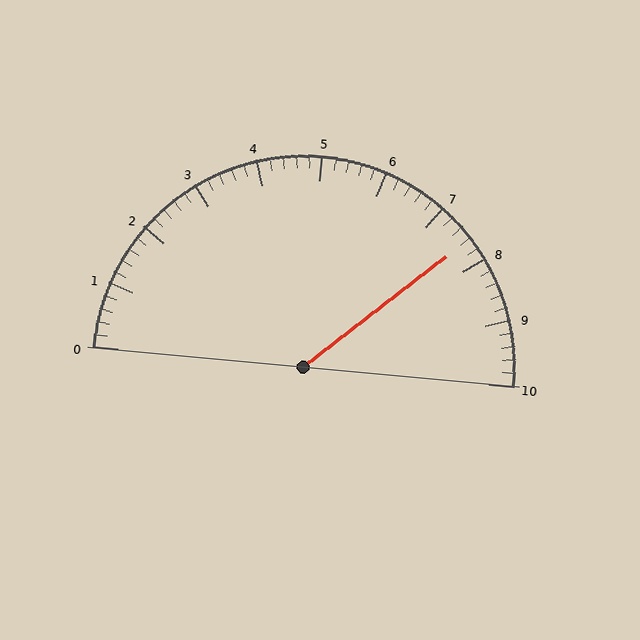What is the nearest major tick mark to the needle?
The nearest major tick mark is 8.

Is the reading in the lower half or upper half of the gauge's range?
The reading is in the upper half of the range (0 to 10).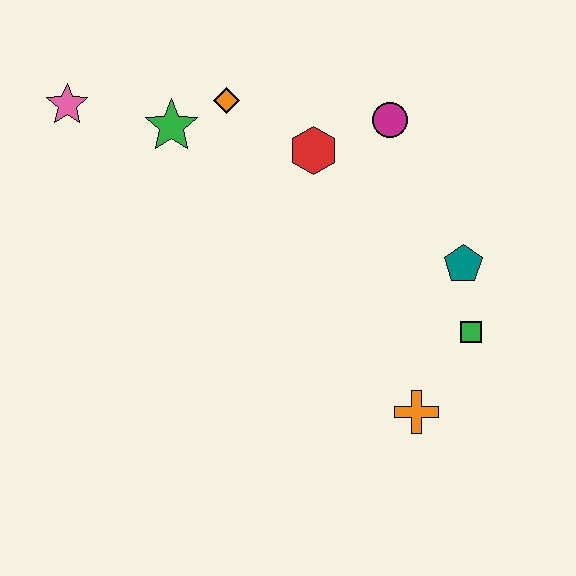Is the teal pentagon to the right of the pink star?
Yes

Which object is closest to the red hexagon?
The magenta circle is closest to the red hexagon.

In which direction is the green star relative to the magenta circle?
The green star is to the left of the magenta circle.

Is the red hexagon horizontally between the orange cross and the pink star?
Yes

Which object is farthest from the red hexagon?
The orange cross is farthest from the red hexagon.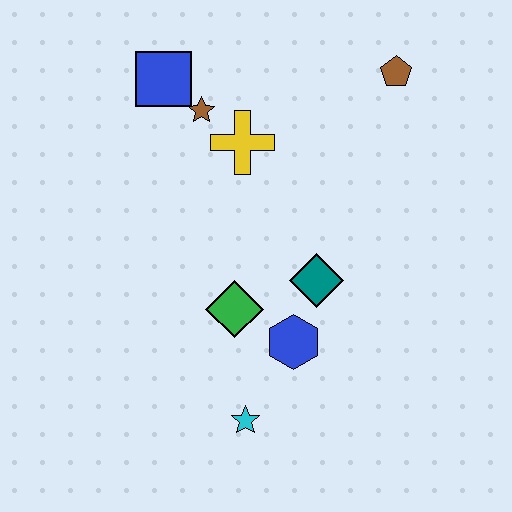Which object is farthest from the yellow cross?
The cyan star is farthest from the yellow cross.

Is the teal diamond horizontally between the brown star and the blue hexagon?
No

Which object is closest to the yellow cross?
The brown star is closest to the yellow cross.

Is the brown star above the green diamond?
Yes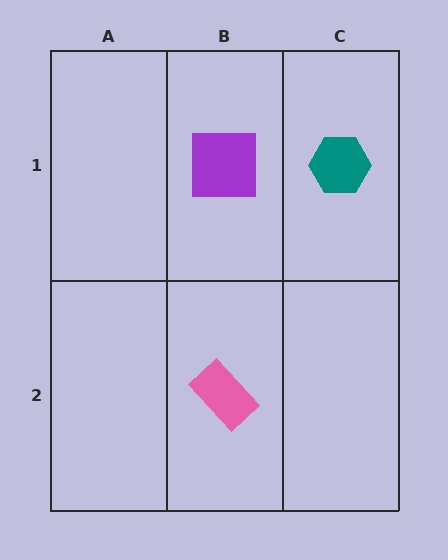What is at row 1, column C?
A teal hexagon.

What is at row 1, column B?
A purple square.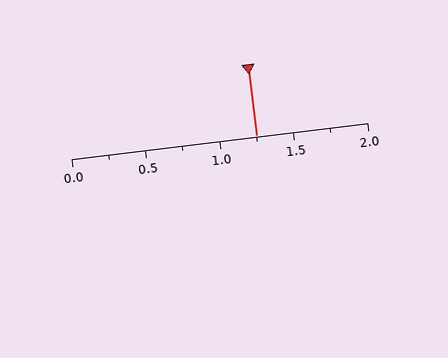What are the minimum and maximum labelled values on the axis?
The axis runs from 0.0 to 2.0.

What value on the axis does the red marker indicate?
The marker indicates approximately 1.25.